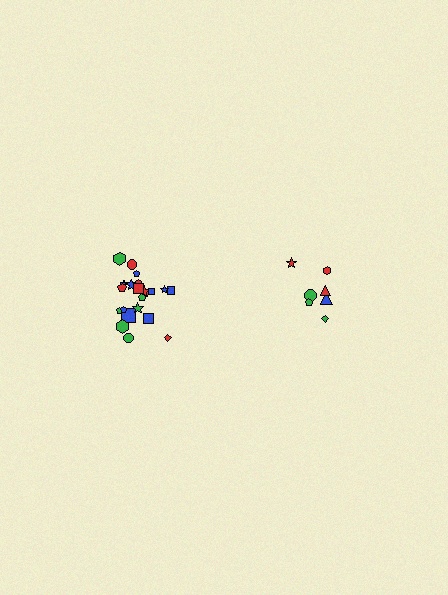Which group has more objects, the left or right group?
The left group.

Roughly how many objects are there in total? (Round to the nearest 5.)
Roughly 30 objects in total.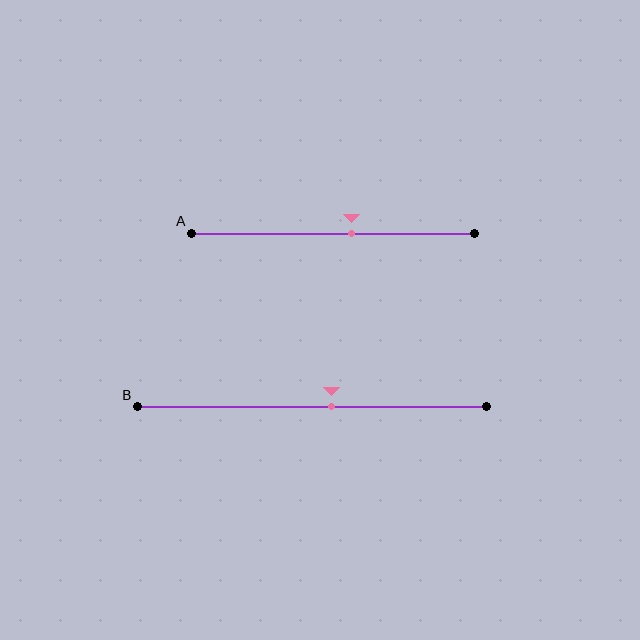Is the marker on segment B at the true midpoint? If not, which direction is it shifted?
No, the marker on segment B is shifted to the right by about 5% of the segment length.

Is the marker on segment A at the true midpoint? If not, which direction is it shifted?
No, the marker on segment A is shifted to the right by about 7% of the segment length.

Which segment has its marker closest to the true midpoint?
Segment B has its marker closest to the true midpoint.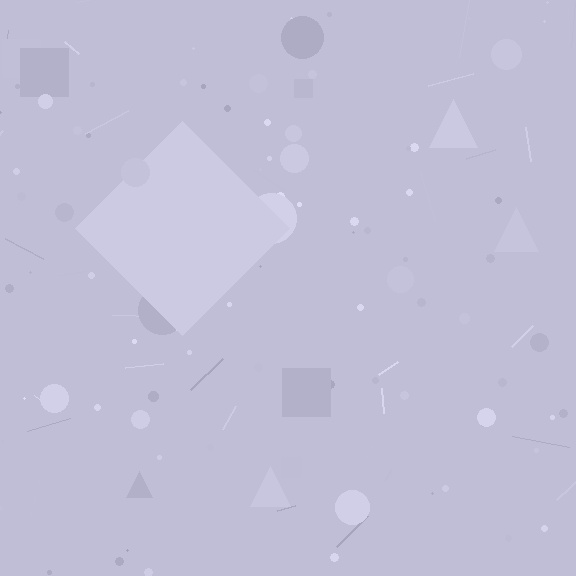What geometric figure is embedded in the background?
A diamond is embedded in the background.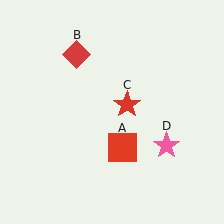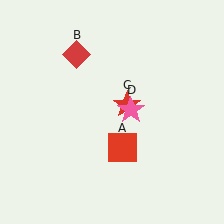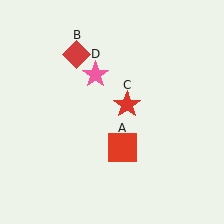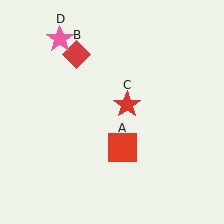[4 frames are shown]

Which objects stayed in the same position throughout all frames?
Red square (object A) and red diamond (object B) and red star (object C) remained stationary.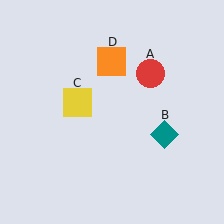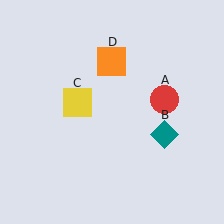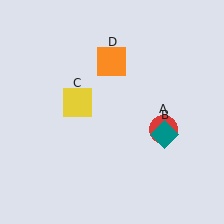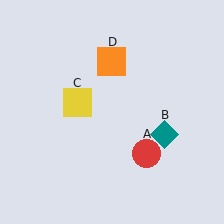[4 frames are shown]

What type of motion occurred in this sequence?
The red circle (object A) rotated clockwise around the center of the scene.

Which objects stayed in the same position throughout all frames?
Teal diamond (object B) and yellow square (object C) and orange square (object D) remained stationary.